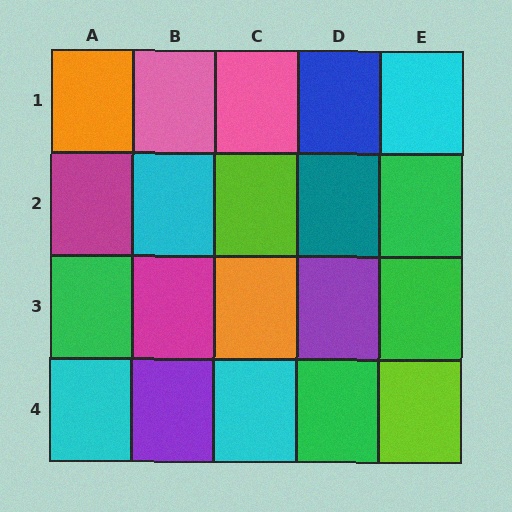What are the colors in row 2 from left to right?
Magenta, cyan, lime, teal, green.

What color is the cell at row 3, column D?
Purple.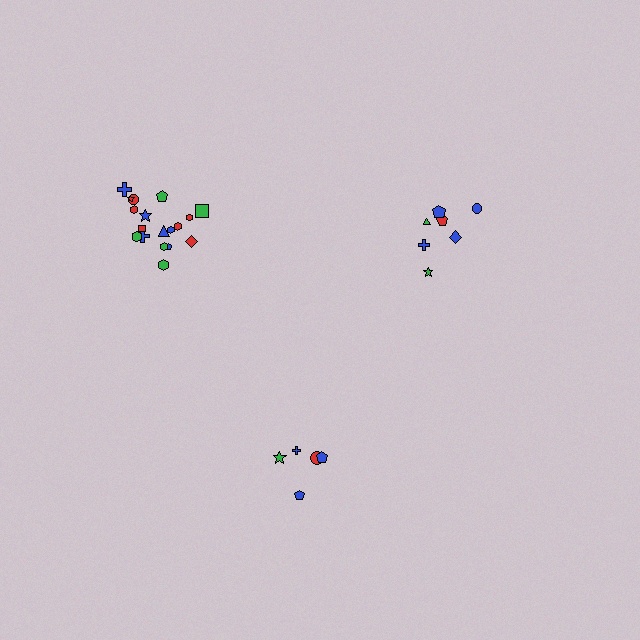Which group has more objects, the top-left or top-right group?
The top-left group.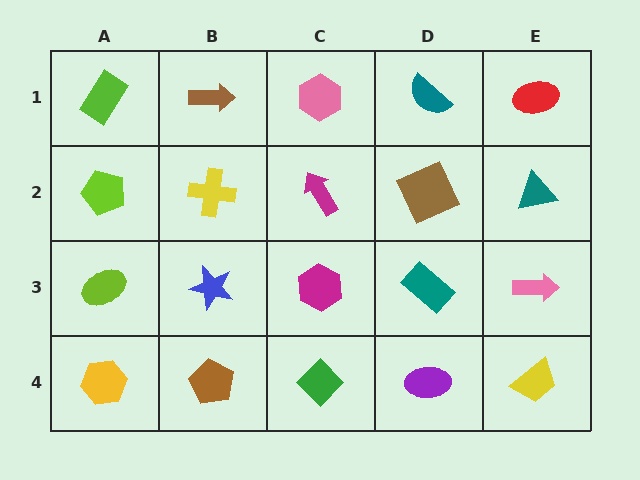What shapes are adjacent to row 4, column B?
A blue star (row 3, column B), a yellow hexagon (row 4, column A), a green diamond (row 4, column C).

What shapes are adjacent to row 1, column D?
A brown square (row 2, column D), a pink hexagon (row 1, column C), a red ellipse (row 1, column E).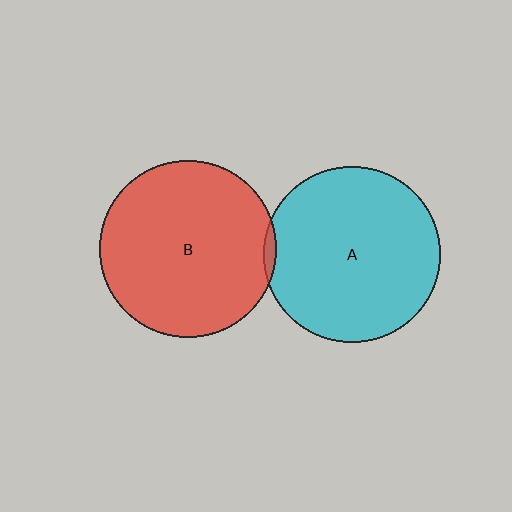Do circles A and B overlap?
Yes.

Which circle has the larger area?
Circle B (red).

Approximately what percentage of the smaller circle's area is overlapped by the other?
Approximately 5%.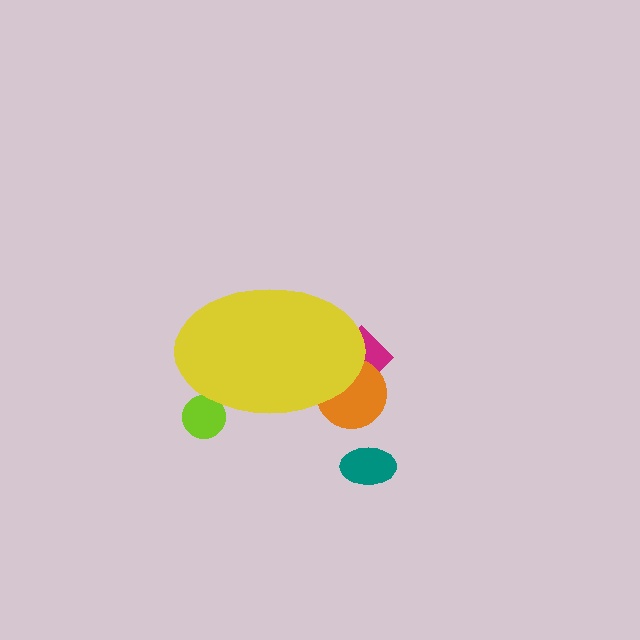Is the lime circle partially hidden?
Yes, the lime circle is partially hidden behind the yellow ellipse.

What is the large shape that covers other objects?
A yellow ellipse.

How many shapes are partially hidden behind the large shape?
3 shapes are partially hidden.